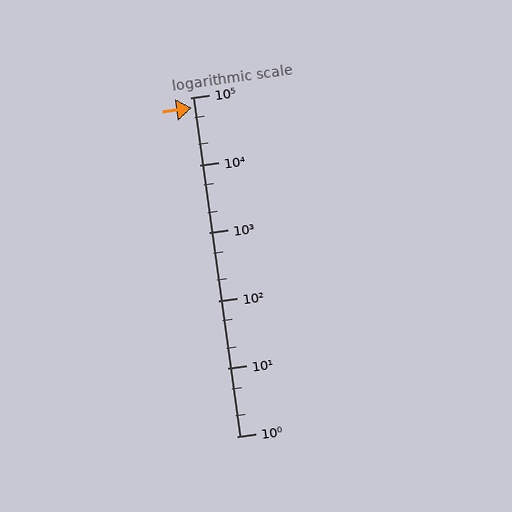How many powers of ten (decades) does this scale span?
The scale spans 5 decades, from 1 to 100000.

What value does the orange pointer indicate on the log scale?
The pointer indicates approximately 71000.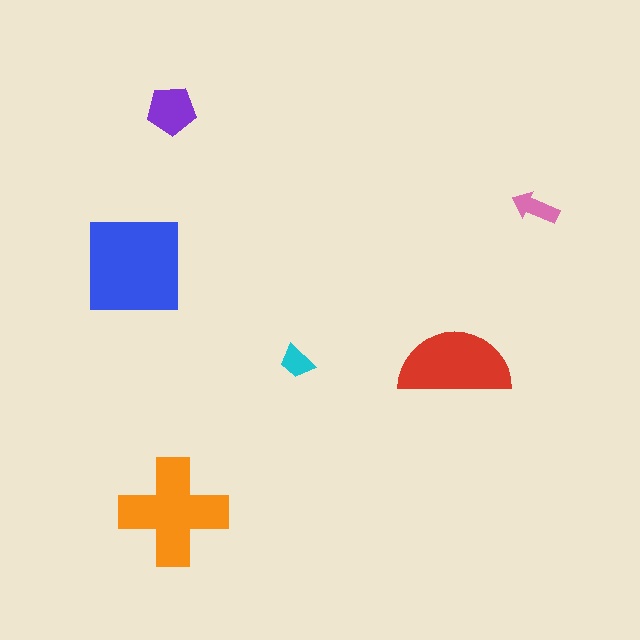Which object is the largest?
The blue square.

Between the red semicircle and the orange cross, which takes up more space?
The orange cross.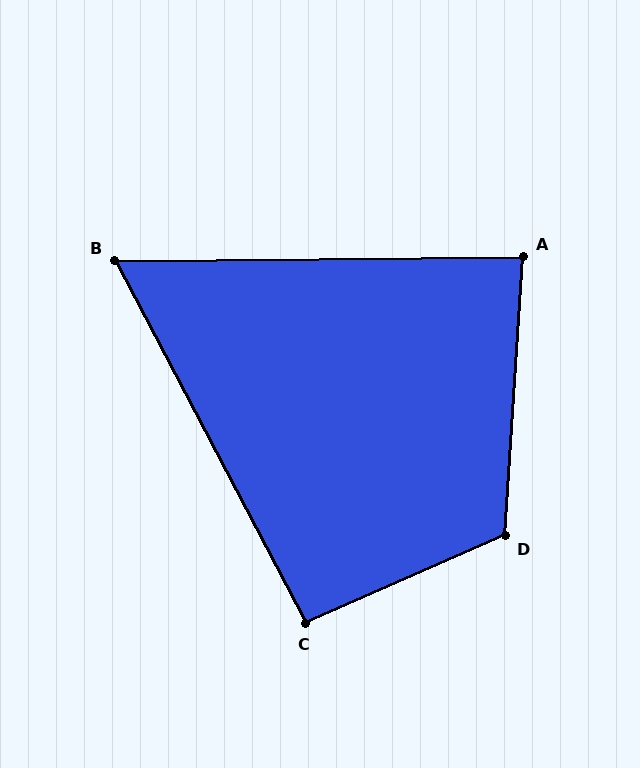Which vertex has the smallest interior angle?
B, at approximately 63 degrees.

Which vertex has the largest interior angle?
D, at approximately 117 degrees.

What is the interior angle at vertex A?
Approximately 86 degrees (approximately right).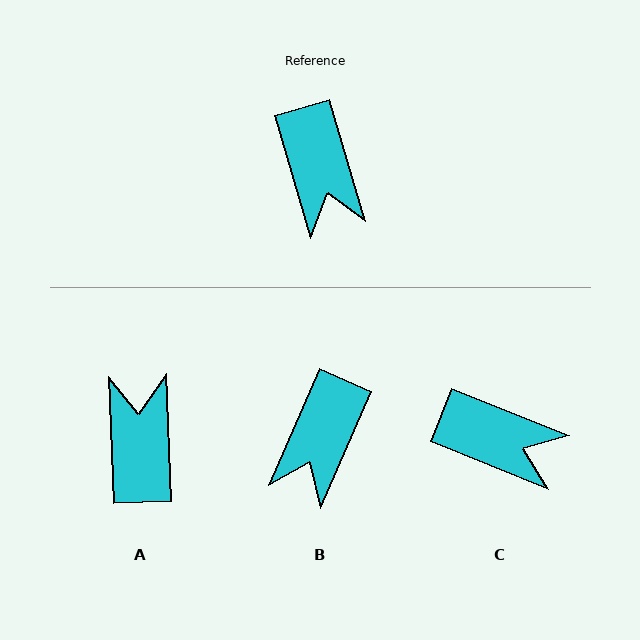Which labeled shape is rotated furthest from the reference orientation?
A, about 166 degrees away.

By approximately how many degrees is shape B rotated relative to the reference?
Approximately 40 degrees clockwise.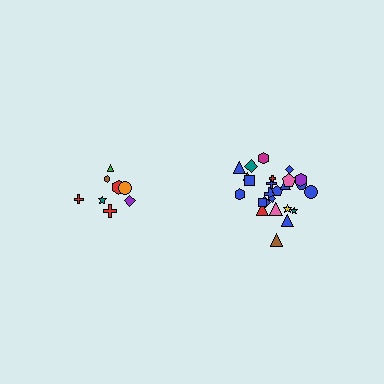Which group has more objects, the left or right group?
The right group.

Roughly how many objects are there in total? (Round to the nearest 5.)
Roughly 35 objects in total.